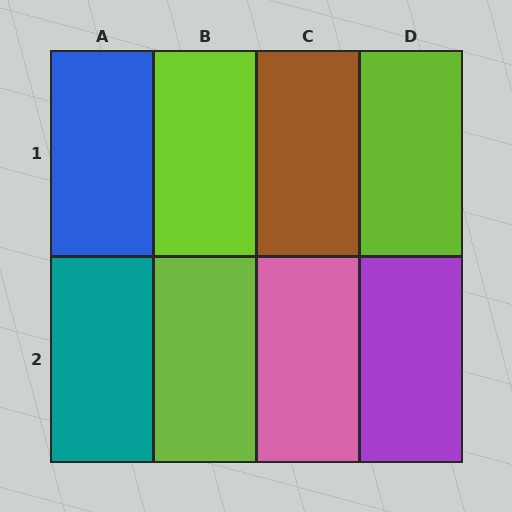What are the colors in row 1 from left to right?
Blue, lime, brown, lime.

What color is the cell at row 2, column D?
Purple.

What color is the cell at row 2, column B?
Lime.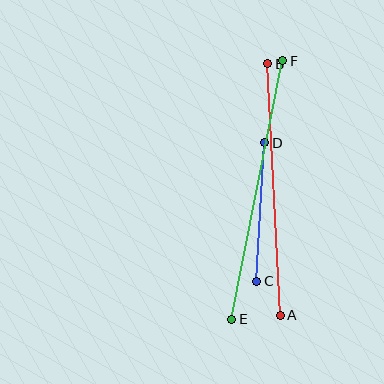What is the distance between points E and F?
The distance is approximately 264 pixels.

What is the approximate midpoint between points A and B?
The midpoint is at approximately (274, 190) pixels.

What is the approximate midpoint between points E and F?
The midpoint is at approximately (257, 190) pixels.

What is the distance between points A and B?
The distance is approximately 252 pixels.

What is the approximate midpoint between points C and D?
The midpoint is at approximately (261, 212) pixels.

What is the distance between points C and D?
The distance is approximately 139 pixels.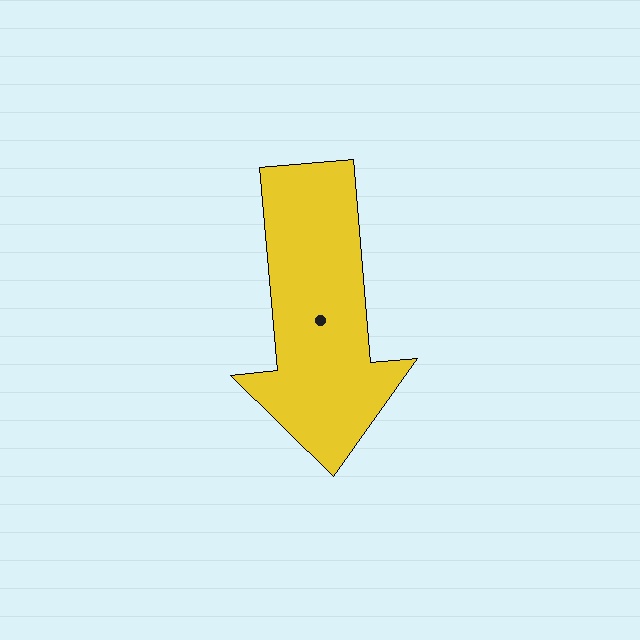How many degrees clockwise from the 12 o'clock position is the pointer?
Approximately 175 degrees.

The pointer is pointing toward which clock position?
Roughly 6 o'clock.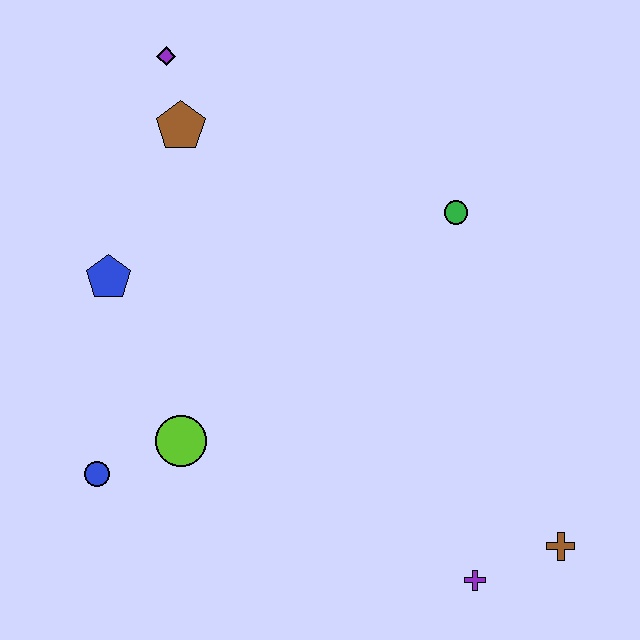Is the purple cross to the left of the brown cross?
Yes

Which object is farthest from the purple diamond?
The brown cross is farthest from the purple diamond.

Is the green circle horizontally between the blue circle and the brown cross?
Yes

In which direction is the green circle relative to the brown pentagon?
The green circle is to the right of the brown pentagon.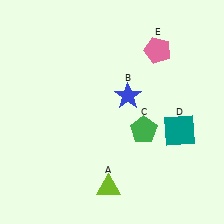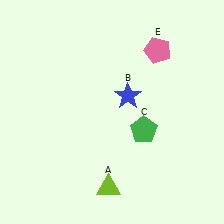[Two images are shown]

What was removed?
The teal square (D) was removed in Image 2.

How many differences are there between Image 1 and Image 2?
There is 1 difference between the two images.